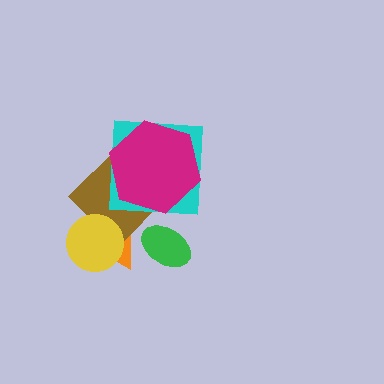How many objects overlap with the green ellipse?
2 objects overlap with the green ellipse.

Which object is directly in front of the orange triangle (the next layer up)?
The brown diamond is directly in front of the orange triangle.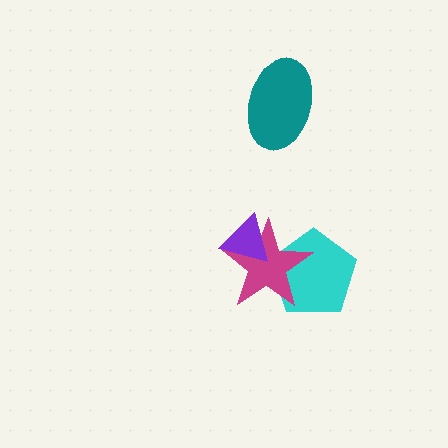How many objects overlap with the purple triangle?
1 object overlaps with the purple triangle.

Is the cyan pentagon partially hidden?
Yes, it is partially covered by another shape.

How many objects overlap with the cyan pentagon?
1 object overlaps with the cyan pentagon.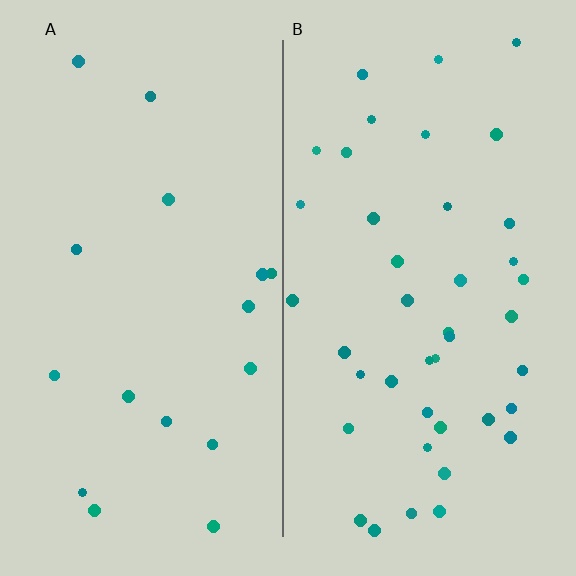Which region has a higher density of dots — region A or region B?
B (the right).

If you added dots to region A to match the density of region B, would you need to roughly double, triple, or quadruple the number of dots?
Approximately double.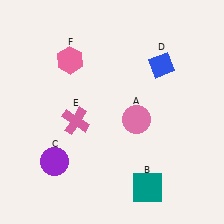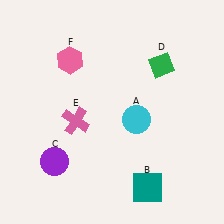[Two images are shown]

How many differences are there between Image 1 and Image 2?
There are 2 differences between the two images.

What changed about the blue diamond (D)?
In Image 1, D is blue. In Image 2, it changed to green.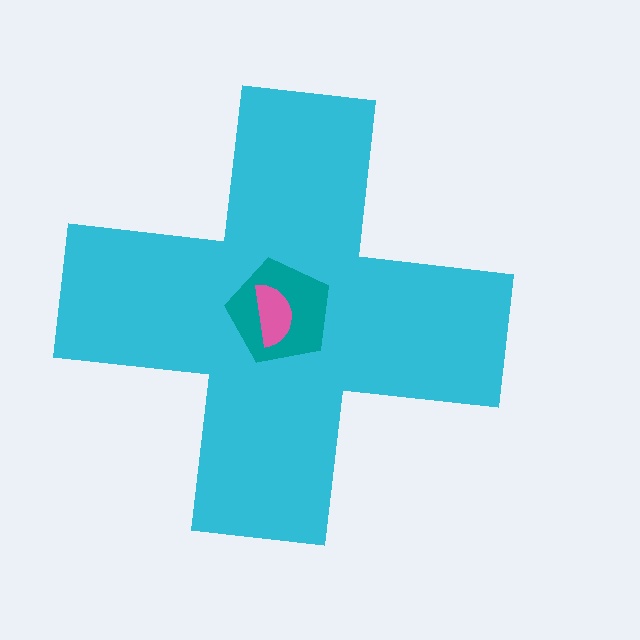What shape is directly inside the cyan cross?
The teal pentagon.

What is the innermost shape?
The pink semicircle.